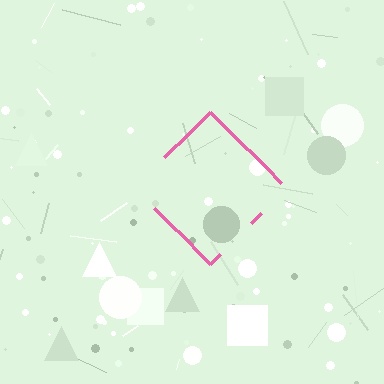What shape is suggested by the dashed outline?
The dashed outline suggests a diamond.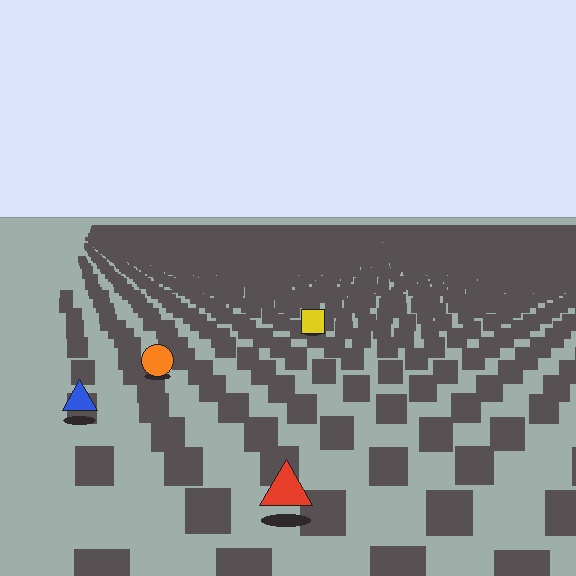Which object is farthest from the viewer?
The yellow square is farthest from the viewer. It appears smaller and the ground texture around it is denser.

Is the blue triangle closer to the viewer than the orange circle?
Yes. The blue triangle is closer — you can tell from the texture gradient: the ground texture is coarser near it.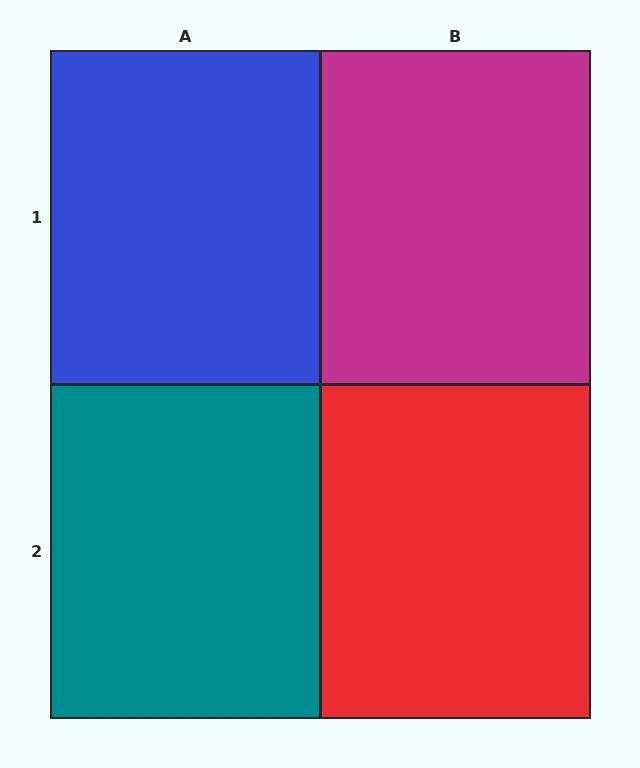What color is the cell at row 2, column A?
Teal.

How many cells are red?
1 cell is red.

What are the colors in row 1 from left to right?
Blue, magenta.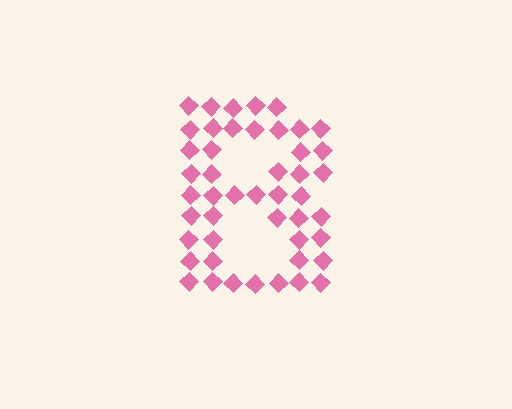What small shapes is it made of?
It is made of small diamonds.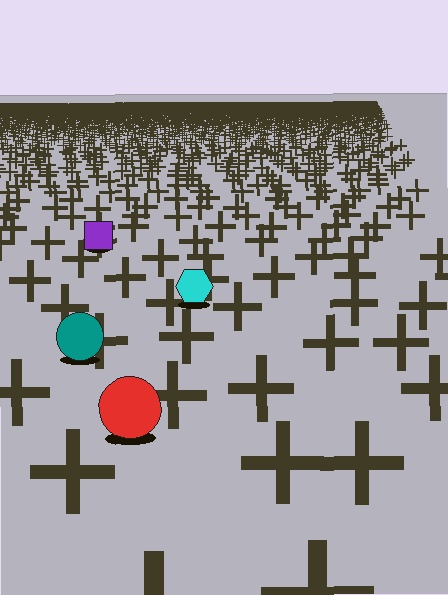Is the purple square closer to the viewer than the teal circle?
No. The teal circle is closer — you can tell from the texture gradient: the ground texture is coarser near it.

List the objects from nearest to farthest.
From nearest to farthest: the red circle, the teal circle, the cyan hexagon, the purple square.